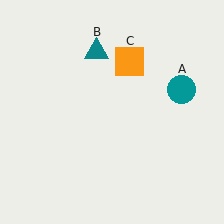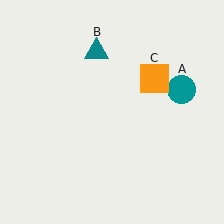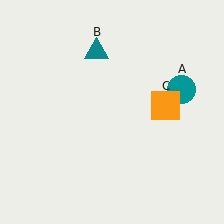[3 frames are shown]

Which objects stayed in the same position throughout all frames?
Teal circle (object A) and teal triangle (object B) remained stationary.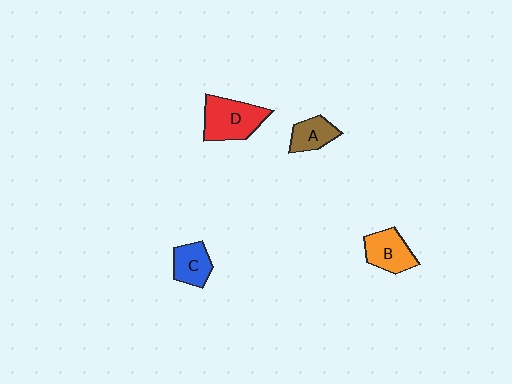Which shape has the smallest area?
Shape A (brown).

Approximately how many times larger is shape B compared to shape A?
Approximately 1.3 times.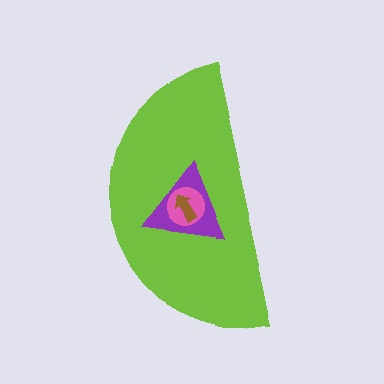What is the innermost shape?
The brown arrow.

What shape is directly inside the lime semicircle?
The purple triangle.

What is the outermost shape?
The lime semicircle.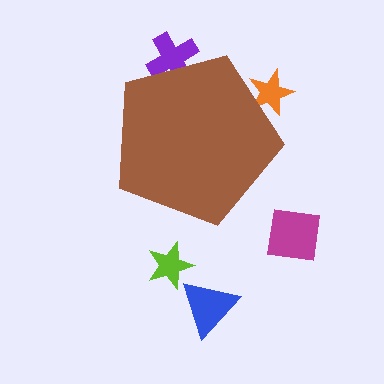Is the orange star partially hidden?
Yes, the orange star is partially hidden behind the brown pentagon.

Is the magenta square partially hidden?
No, the magenta square is fully visible.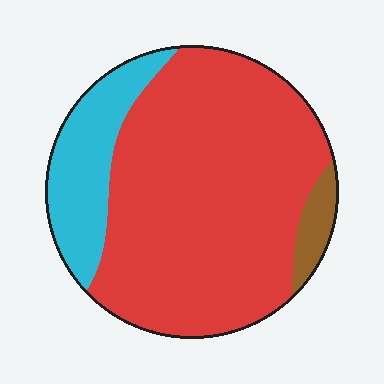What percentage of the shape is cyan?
Cyan takes up between a sixth and a third of the shape.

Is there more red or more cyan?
Red.